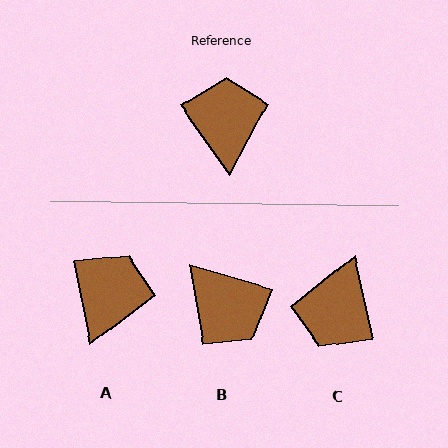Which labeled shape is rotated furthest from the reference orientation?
C, about 157 degrees away.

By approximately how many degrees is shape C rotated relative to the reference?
Approximately 157 degrees counter-clockwise.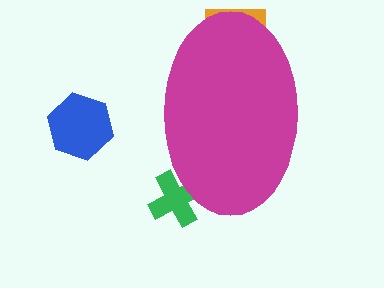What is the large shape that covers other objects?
A magenta ellipse.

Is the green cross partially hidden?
Yes, the green cross is partially hidden behind the magenta ellipse.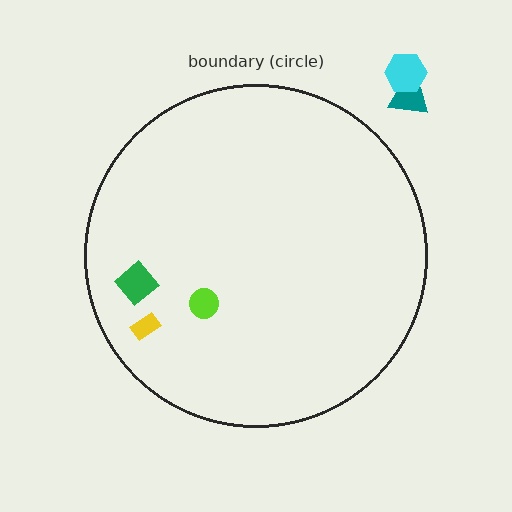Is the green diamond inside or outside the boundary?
Inside.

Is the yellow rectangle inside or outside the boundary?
Inside.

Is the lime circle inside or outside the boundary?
Inside.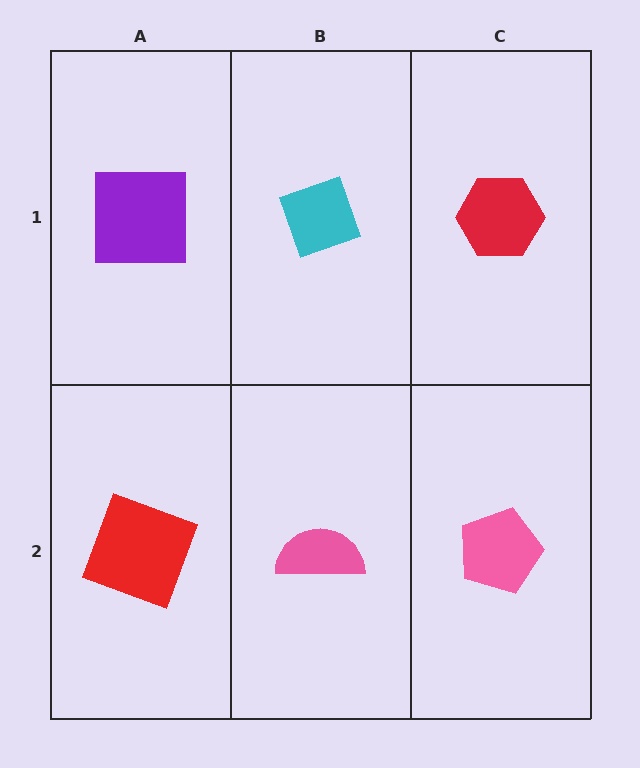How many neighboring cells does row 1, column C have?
2.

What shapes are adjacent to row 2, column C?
A red hexagon (row 1, column C), a pink semicircle (row 2, column B).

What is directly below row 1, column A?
A red square.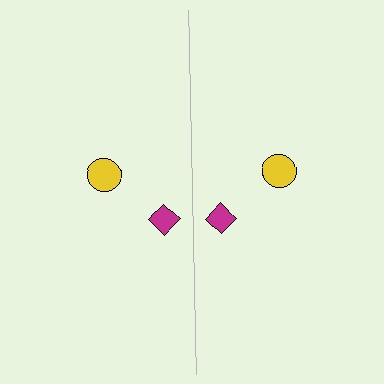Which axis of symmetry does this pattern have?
The pattern has a vertical axis of symmetry running through the center of the image.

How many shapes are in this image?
There are 4 shapes in this image.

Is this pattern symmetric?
Yes, this pattern has bilateral (reflection) symmetry.